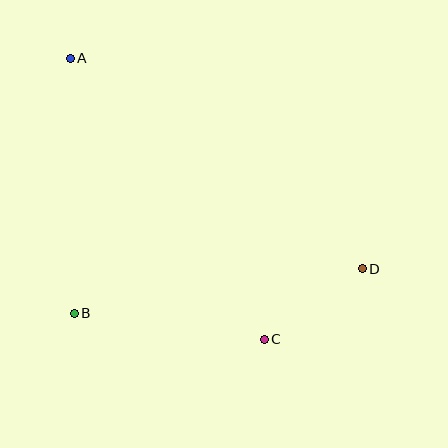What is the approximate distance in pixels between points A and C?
The distance between A and C is approximately 341 pixels.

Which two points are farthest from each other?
Points A and D are farthest from each other.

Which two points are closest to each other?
Points C and D are closest to each other.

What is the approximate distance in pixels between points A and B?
The distance between A and B is approximately 255 pixels.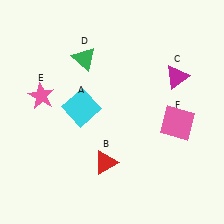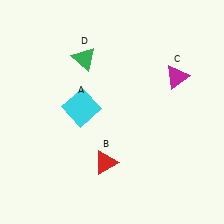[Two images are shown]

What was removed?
The pink square (F), the pink star (E) were removed in Image 2.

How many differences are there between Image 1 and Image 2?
There are 2 differences between the two images.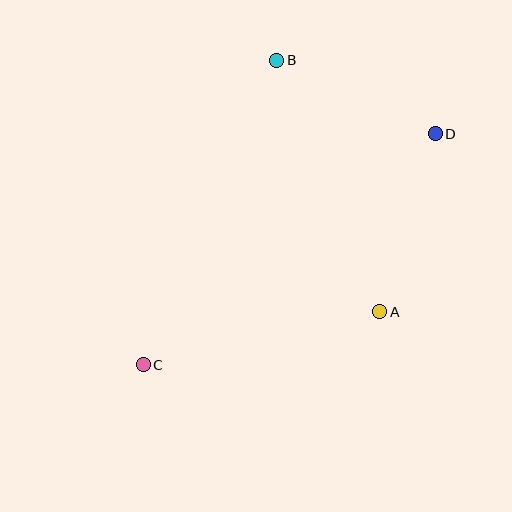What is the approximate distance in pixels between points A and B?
The distance between A and B is approximately 272 pixels.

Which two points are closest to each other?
Points B and D are closest to each other.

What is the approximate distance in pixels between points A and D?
The distance between A and D is approximately 186 pixels.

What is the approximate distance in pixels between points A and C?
The distance between A and C is approximately 243 pixels.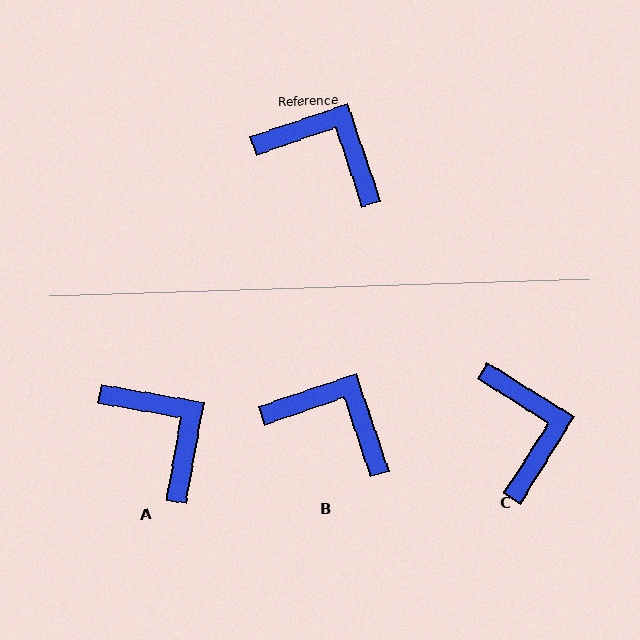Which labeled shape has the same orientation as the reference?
B.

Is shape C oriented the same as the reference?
No, it is off by about 51 degrees.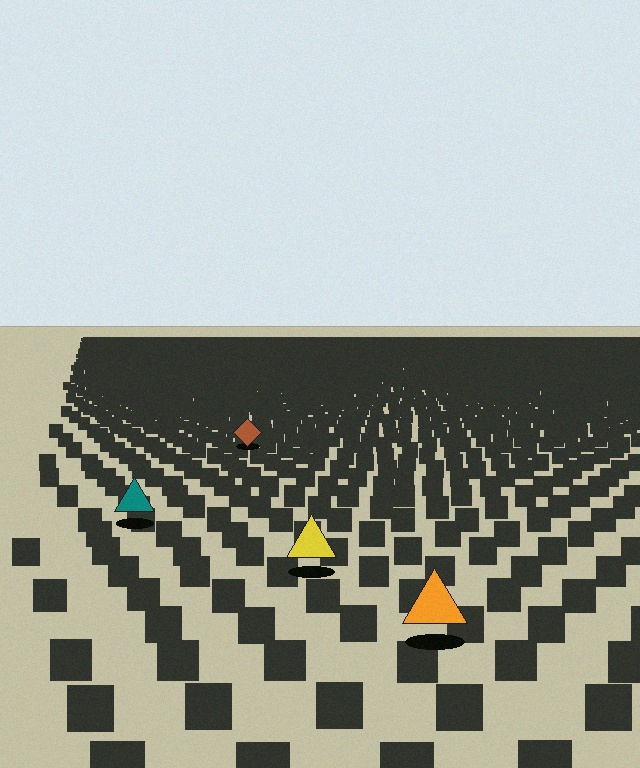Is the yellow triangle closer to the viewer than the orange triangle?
No. The orange triangle is closer — you can tell from the texture gradient: the ground texture is coarser near it.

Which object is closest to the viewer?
The orange triangle is closest. The texture marks near it are larger and more spread out.